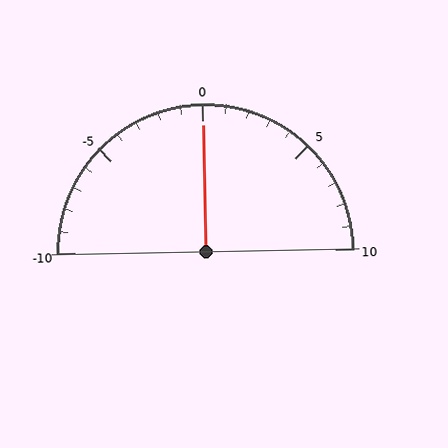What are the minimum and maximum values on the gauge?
The gauge ranges from -10 to 10.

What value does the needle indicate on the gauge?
The needle indicates approximately 0.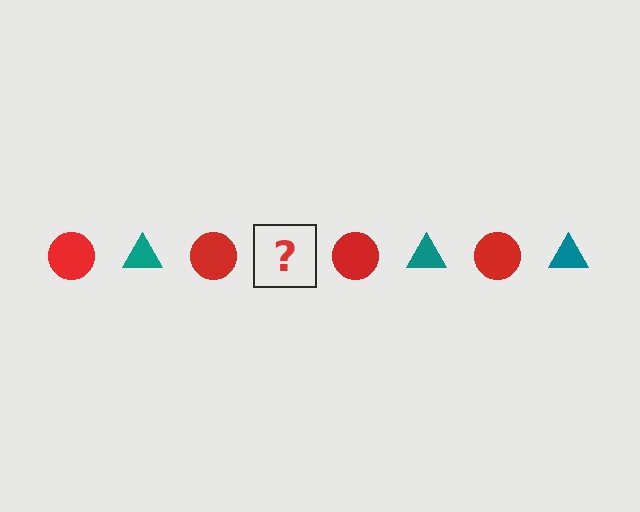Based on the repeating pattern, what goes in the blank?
The blank should be a teal triangle.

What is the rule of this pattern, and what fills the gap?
The rule is that the pattern alternates between red circle and teal triangle. The gap should be filled with a teal triangle.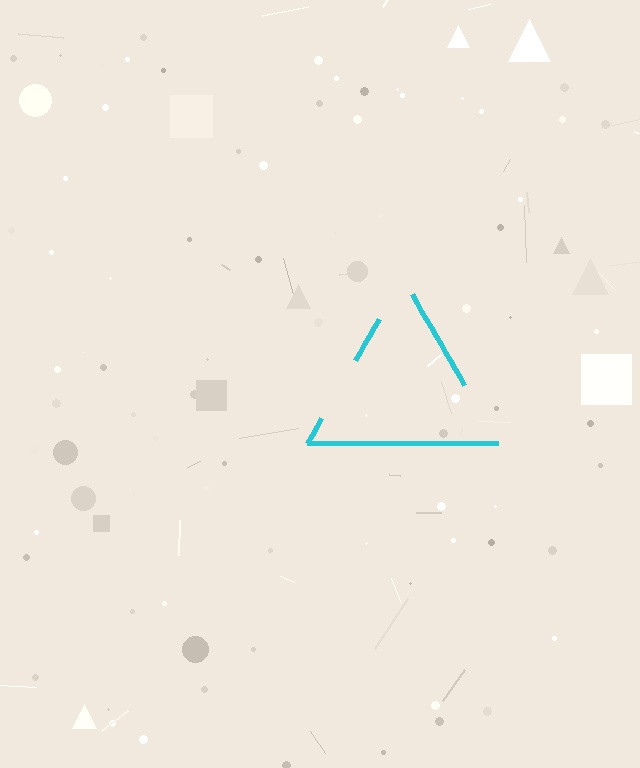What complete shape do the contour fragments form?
The contour fragments form a triangle.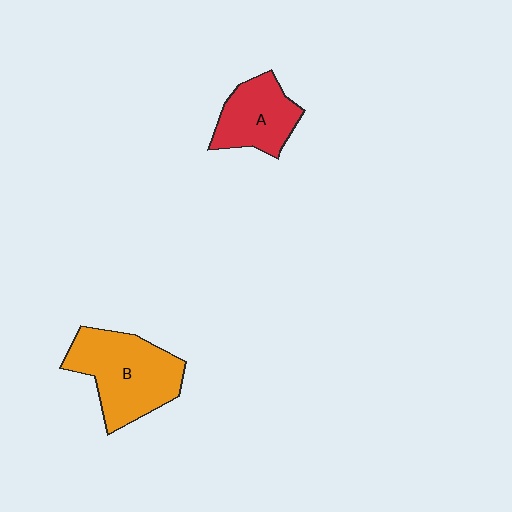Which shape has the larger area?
Shape B (orange).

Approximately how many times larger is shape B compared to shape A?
Approximately 1.5 times.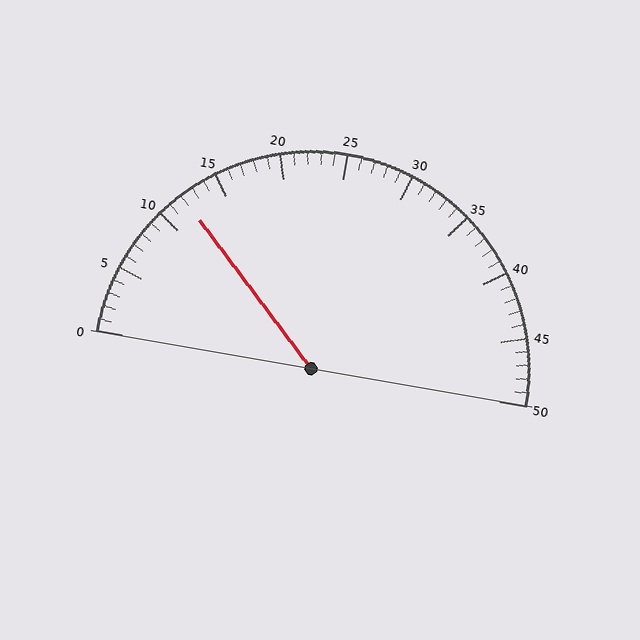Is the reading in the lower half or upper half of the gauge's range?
The reading is in the lower half of the range (0 to 50).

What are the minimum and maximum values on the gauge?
The gauge ranges from 0 to 50.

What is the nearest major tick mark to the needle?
The nearest major tick mark is 10.